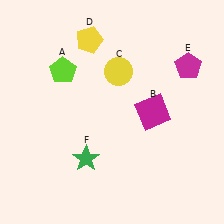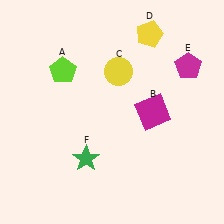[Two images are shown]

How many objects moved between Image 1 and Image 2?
1 object moved between the two images.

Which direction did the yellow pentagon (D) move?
The yellow pentagon (D) moved right.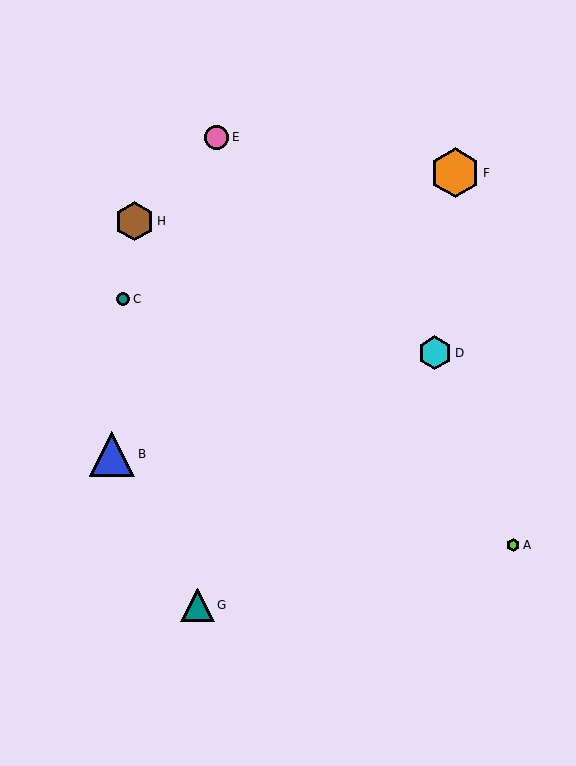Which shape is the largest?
The orange hexagon (labeled F) is the largest.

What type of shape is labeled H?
Shape H is a brown hexagon.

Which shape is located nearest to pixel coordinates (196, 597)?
The teal triangle (labeled G) at (197, 605) is nearest to that location.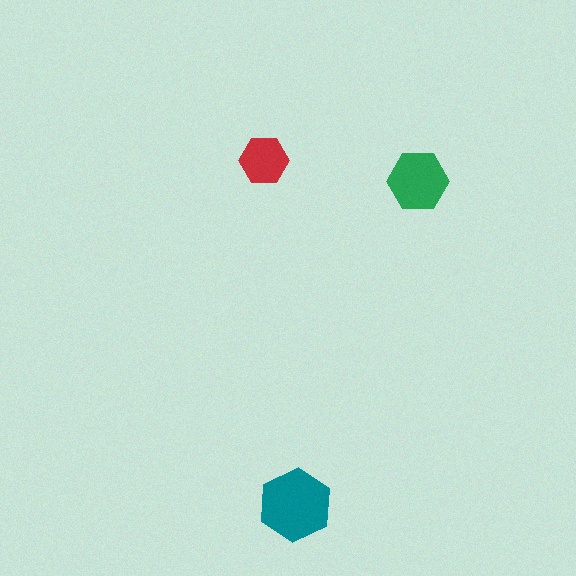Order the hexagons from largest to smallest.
the teal one, the green one, the red one.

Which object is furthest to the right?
The green hexagon is rightmost.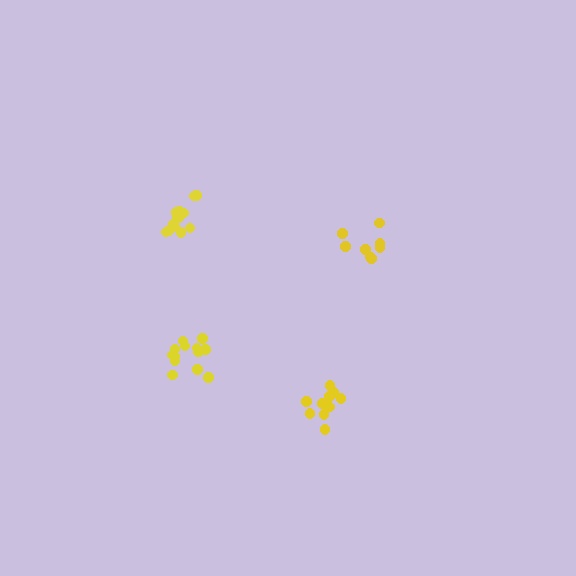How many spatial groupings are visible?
There are 4 spatial groupings.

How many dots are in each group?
Group 1: 13 dots, Group 2: 10 dots, Group 3: 8 dots, Group 4: 13 dots (44 total).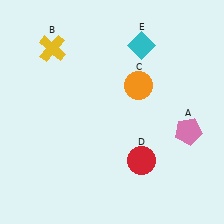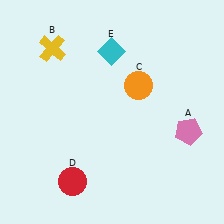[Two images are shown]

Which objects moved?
The objects that moved are: the red circle (D), the cyan diamond (E).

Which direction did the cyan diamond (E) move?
The cyan diamond (E) moved left.